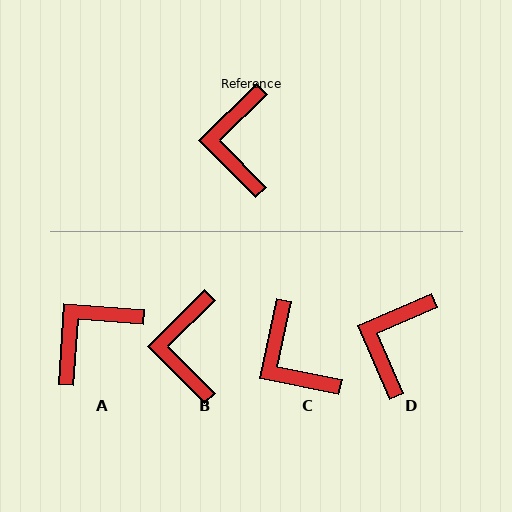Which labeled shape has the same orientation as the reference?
B.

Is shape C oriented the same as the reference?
No, it is off by about 34 degrees.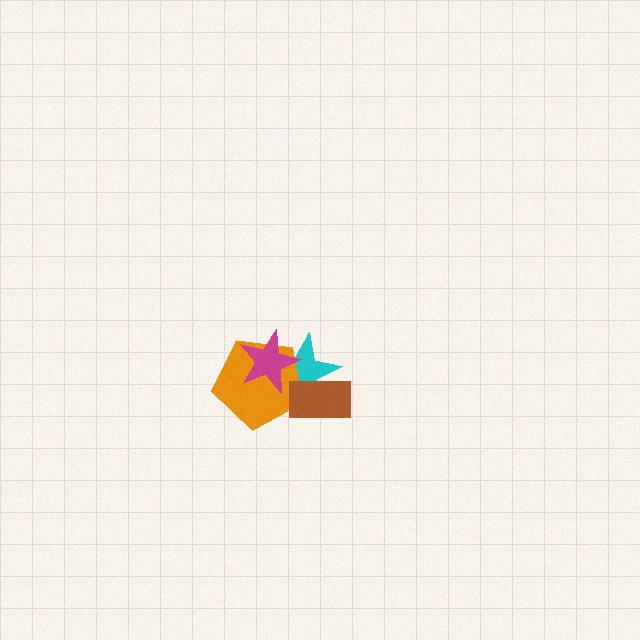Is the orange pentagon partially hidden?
Yes, it is partially covered by another shape.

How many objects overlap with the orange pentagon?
3 objects overlap with the orange pentagon.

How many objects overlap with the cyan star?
3 objects overlap with the cyan star.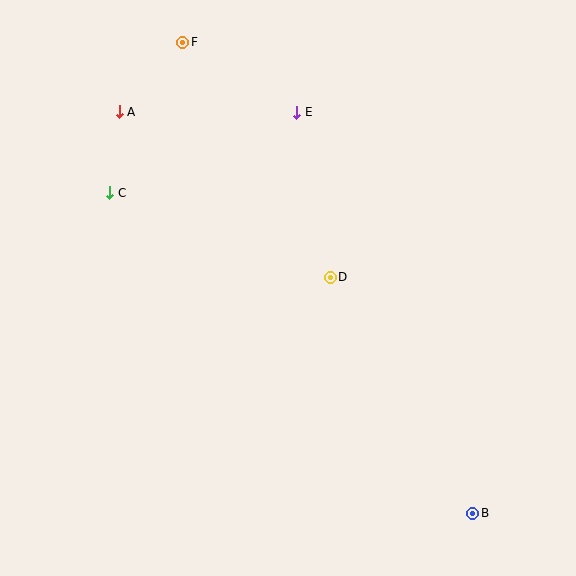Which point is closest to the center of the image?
Point D at (330, 277) is closest to the center.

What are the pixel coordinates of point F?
Point F is at (183, 42).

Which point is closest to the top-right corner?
Point E is closest to the top-right corner.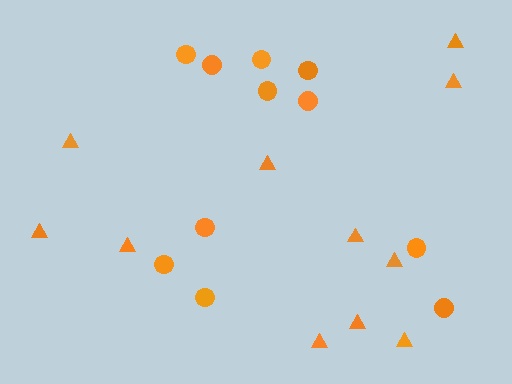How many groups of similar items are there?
There are 2 groups: one group of triangles (11) and one group of circles (11).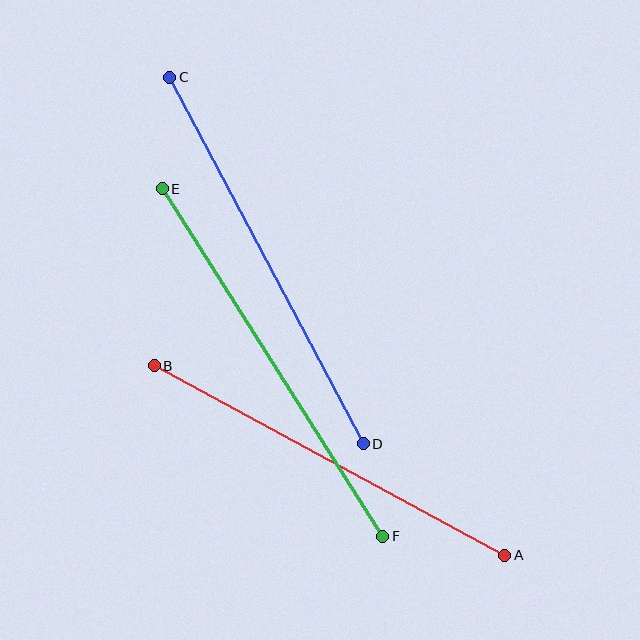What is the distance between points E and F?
The distance is approximately 411 pixels.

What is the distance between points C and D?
The distance is approximately 414 pixels.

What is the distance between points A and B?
The distance is approximately 398 pixels.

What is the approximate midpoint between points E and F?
The midpoint is at approximately (273, 362) pixels.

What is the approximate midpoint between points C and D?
The midpoint is at approximately (267, 261) pixels.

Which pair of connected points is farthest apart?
Points C and D are farthest apart.